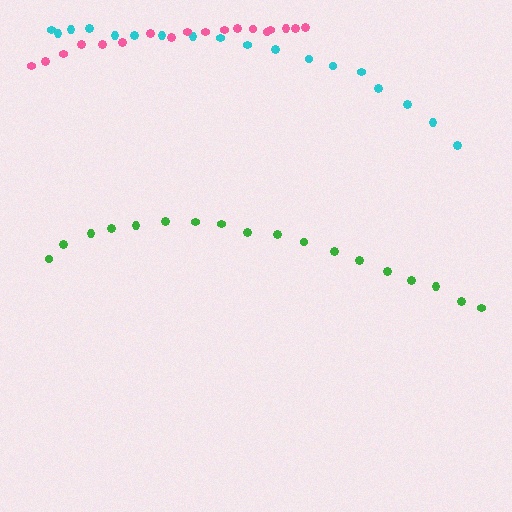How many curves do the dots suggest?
There are 3 distinct paths.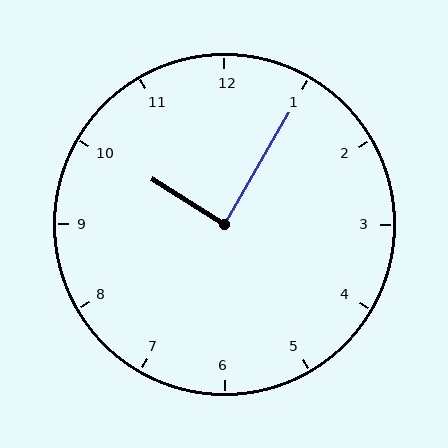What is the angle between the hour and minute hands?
Approximately 88 degrees.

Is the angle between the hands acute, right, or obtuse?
It is right.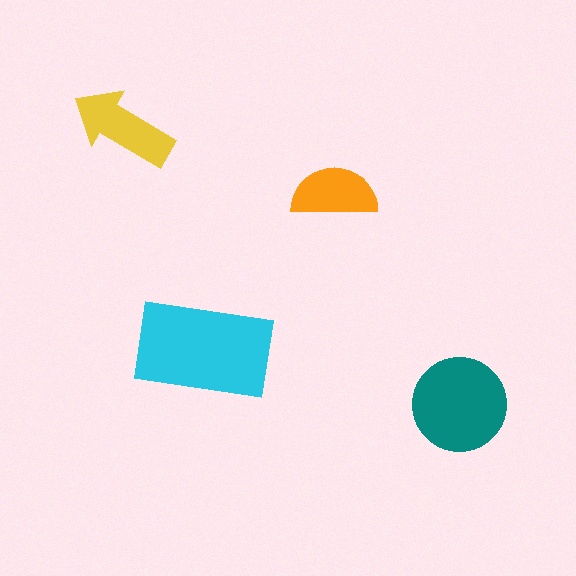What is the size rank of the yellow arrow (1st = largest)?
3rd.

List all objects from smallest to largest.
The orange semicircle, the yellow arrow, the teal circle, the cyan rectangle.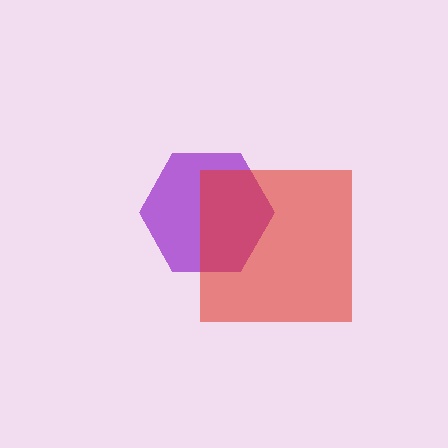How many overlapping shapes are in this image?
There are 2 overlapping shapes in the image.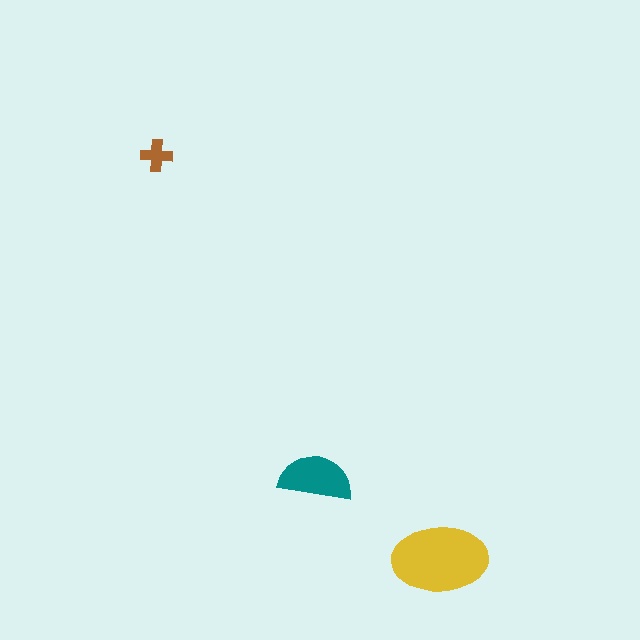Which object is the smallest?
The brown cross.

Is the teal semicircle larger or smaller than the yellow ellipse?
Smaller.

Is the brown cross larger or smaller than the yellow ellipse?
Smaller.